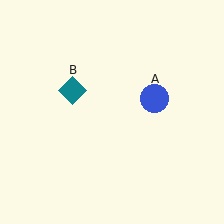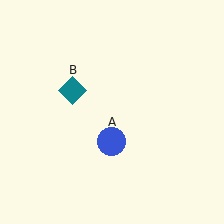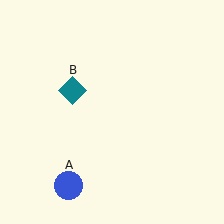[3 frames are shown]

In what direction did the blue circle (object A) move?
The blue circle (object A) moved down and to the left.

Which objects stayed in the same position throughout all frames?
Teal diamond (object B) remained stationary.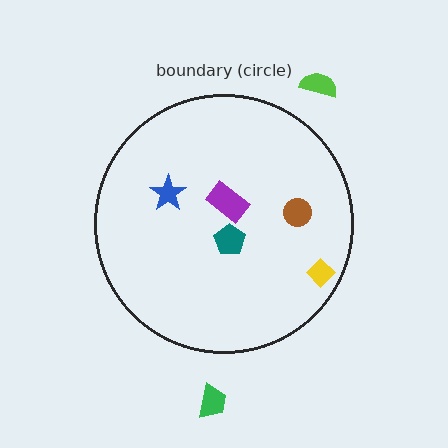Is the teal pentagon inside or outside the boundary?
Inside.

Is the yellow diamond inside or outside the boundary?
Inside.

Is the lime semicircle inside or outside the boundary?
Outside.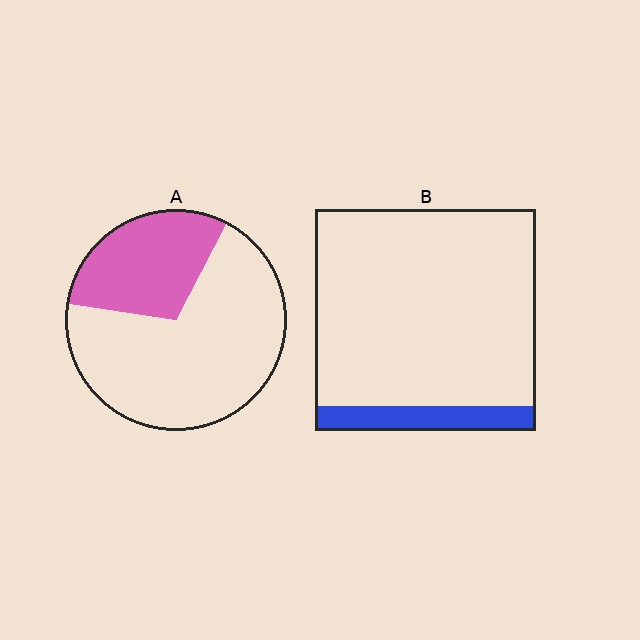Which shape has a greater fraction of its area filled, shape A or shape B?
Shape A.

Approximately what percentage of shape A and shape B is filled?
A is approximately 30% and B is approximately 10%.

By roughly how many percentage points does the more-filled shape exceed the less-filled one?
By roughly 20 percentage points (A over B).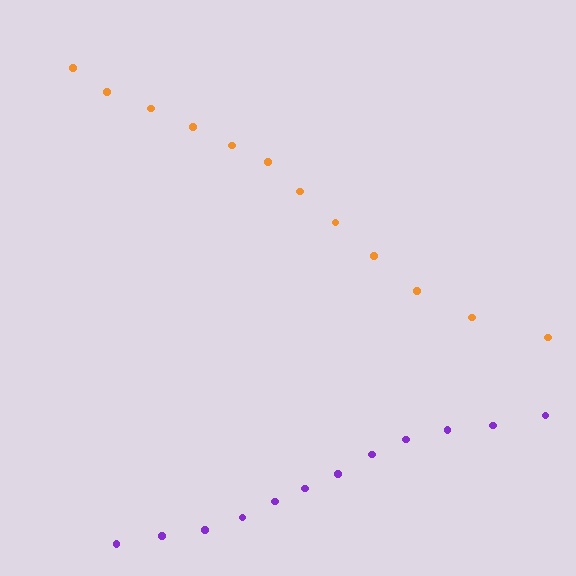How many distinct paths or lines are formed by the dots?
There are 2 distinct paths.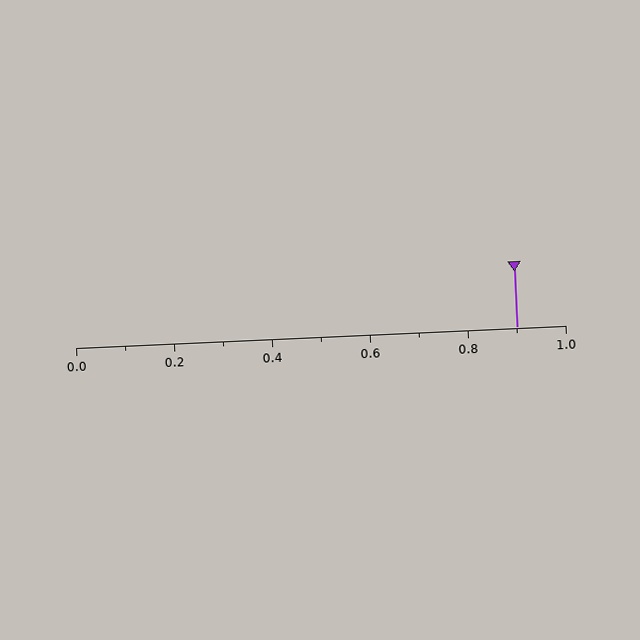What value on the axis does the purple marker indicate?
The marker indicates approximately 0.9.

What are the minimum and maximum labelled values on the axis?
The axis runs from 0.0 to 1.0.